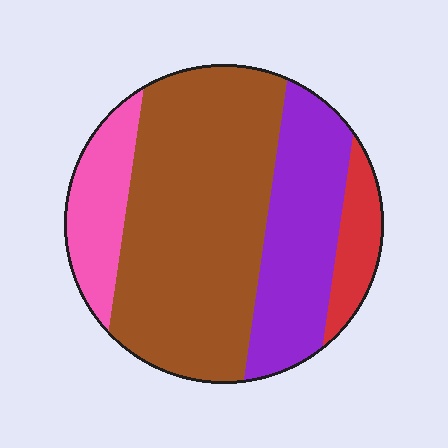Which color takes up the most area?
Brown, at roughly 55%.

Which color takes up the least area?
Red, at roughly 10%.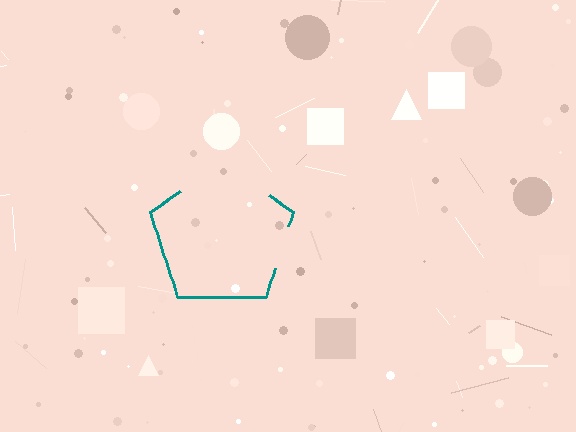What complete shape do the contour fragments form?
The contour fragments form a pentagon.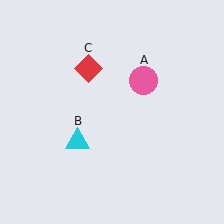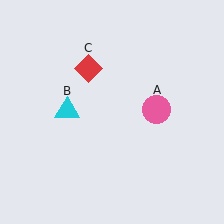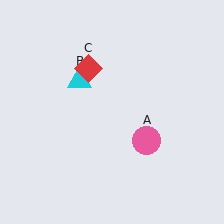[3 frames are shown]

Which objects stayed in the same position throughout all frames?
Red diamond (object C) remained stationary.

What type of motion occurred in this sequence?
The pink circle (object A), cyan triangle (object B) rotated clockwise around the center of the scene.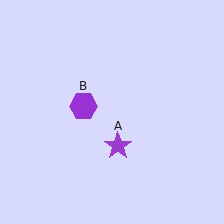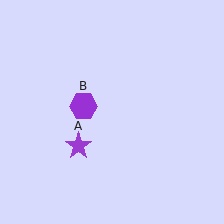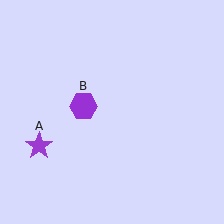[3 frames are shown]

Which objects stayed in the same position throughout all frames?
Purple hexagon (object B) remained stationary.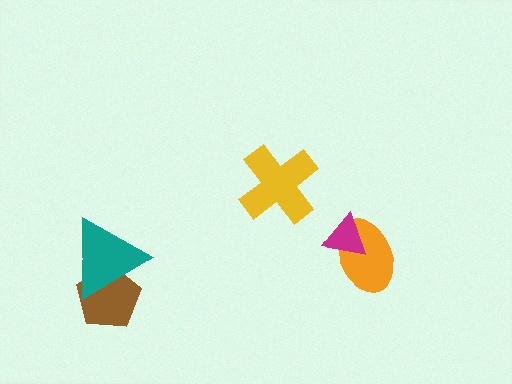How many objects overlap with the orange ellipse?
1 object overlaps with the orange ellipse.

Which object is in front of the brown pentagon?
The teal triangle is in front of the brown pentagon.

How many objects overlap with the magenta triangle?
1 object overlaps with the magenta triangle.